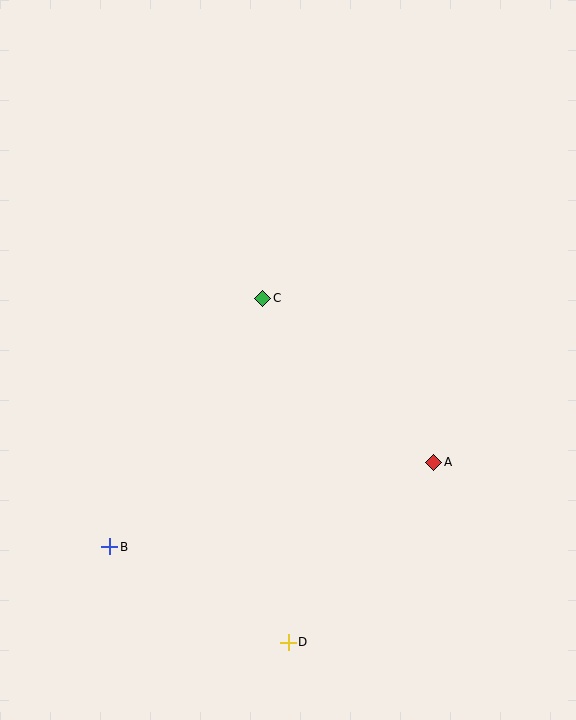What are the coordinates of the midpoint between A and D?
The midpoint between A and D is at (361, 552).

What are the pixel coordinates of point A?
Point A is at (434, 462).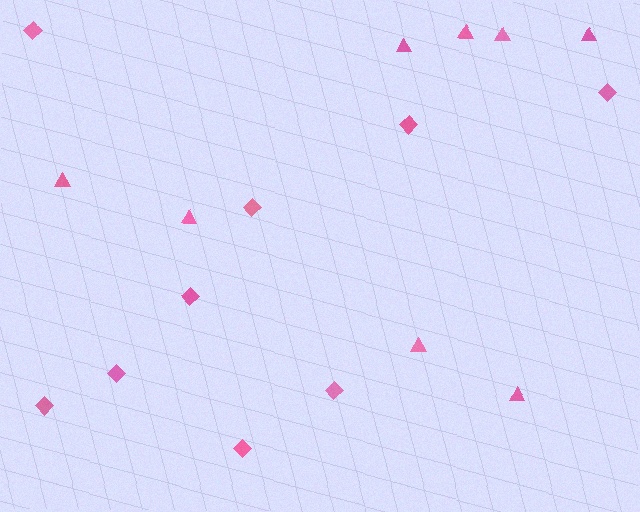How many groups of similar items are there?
There are 2 groups: one group of diamonds (9) and one group of triangles (8).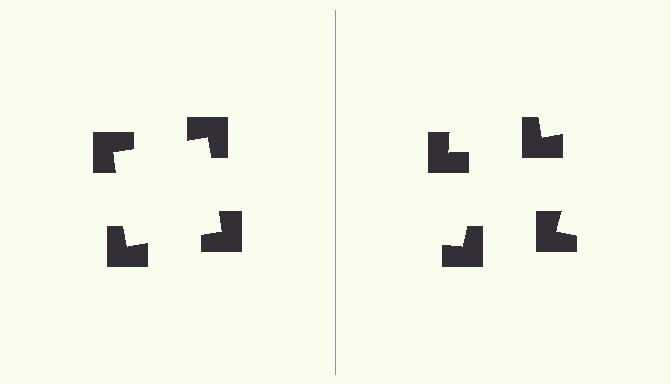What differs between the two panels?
The notched squares are positioned identically on both sides; only the wedge orientations differ. On the left they align to a square; on the right they are misaligned.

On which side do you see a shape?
An illusory square appears on the left side. On the right side the wedge cuts are rotated, so no coherent shape forms.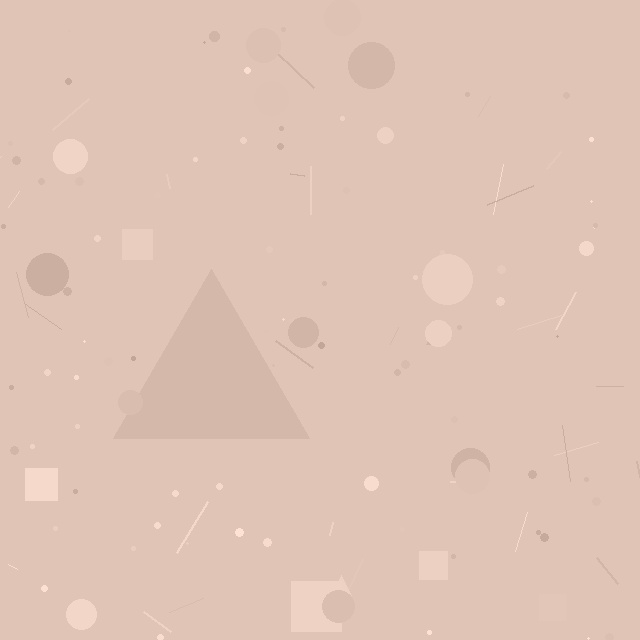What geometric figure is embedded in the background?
A triangle is embedded in the background.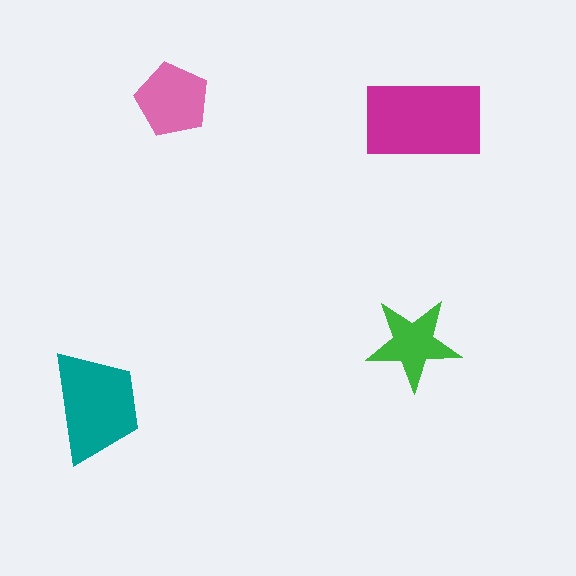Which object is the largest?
The magenta rectangle.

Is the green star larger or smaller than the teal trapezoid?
Smaller.